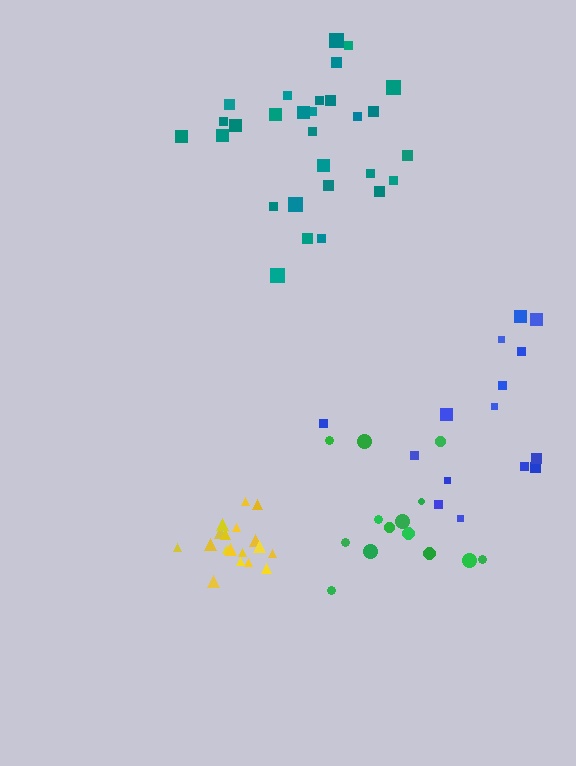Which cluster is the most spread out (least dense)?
Blue.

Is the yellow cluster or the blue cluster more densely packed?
Yellow.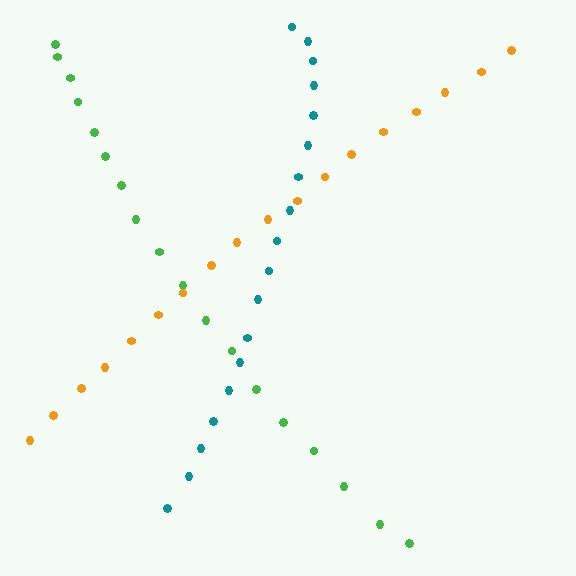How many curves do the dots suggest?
There are 3 distinct paths.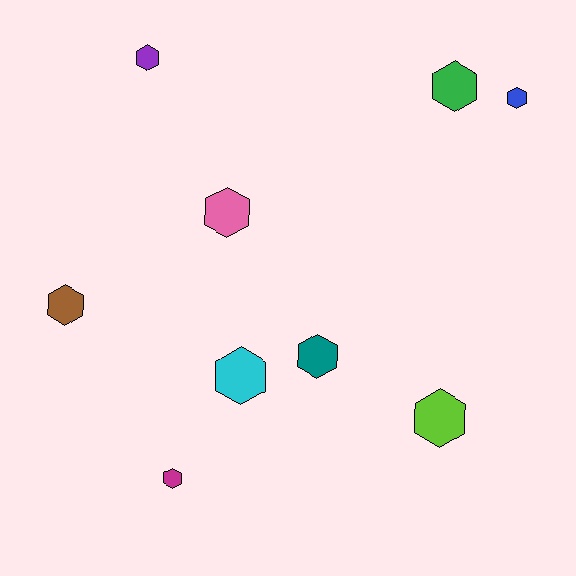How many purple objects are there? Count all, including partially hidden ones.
There is 1 purple object.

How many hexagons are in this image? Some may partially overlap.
There are 9 hexagons.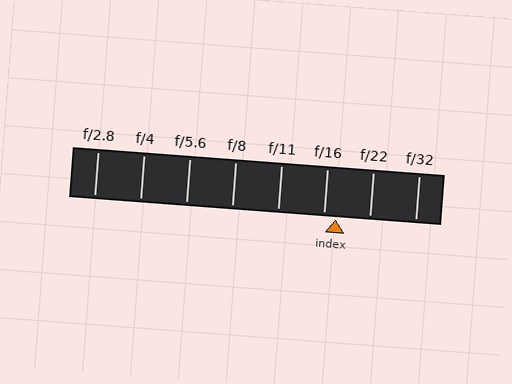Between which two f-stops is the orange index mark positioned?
The index mark is between f/16 and f/22.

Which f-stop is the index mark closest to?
The index mark is closest to f/16.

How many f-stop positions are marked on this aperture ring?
There are 8 f-stop positions marked.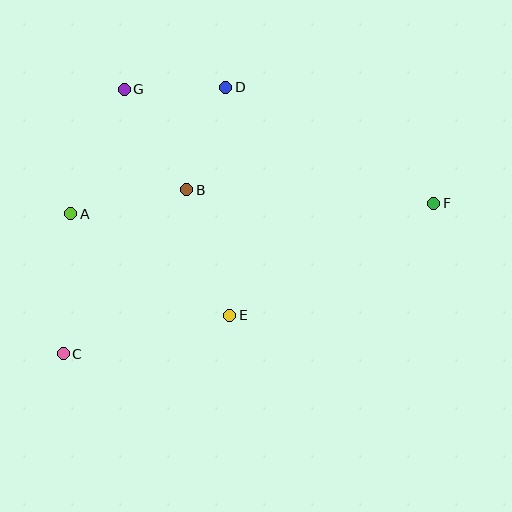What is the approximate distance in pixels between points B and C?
The distance between B and C is approximately 205 pixels.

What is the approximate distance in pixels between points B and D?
The distance between B and D is approximately 110 pixels.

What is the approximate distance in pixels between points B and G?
The distance between B and G is approximately 118 pixels.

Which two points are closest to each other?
Points D and G are closest to each other.